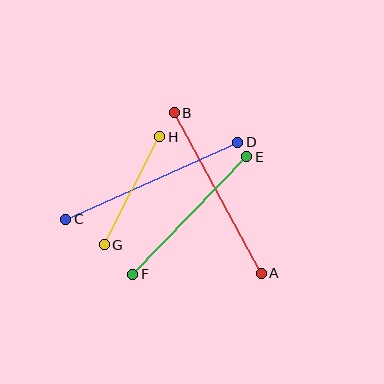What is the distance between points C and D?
The distance is approximately 189 pixels.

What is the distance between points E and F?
The distance is approximately 164 pixels.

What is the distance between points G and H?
The distance is approximately 121 pixels.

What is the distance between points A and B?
The distance is approximately 183 pixels.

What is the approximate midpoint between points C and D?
The midpoint is at approximately (152, 181) pixels.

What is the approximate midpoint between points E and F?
The midpoint is at approximately (190, 215) pixels.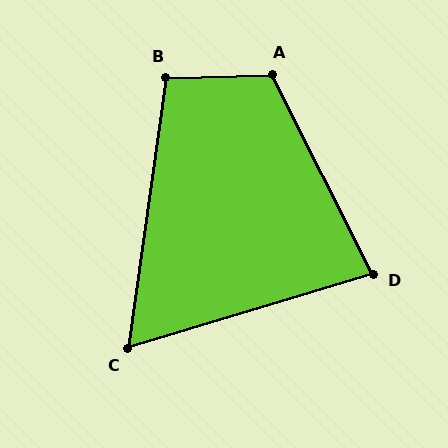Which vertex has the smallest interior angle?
C, at approximately 65 degrees.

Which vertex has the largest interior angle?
A, at approximately 115 degrees.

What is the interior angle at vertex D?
Approximately 80 degrees (acute).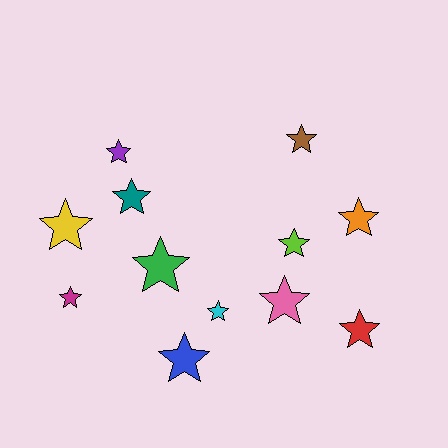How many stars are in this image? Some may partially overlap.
There are 12 stars.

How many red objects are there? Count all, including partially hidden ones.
There is 1 red object.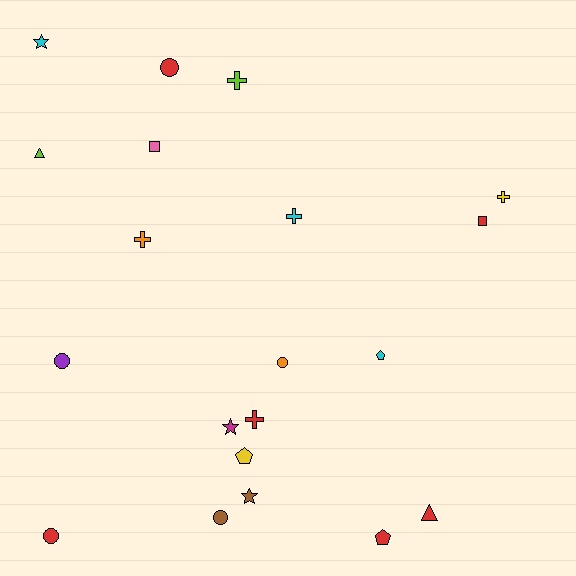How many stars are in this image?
There are 3 stars.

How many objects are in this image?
There are 20 objects.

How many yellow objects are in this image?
There are 2 yellow objects.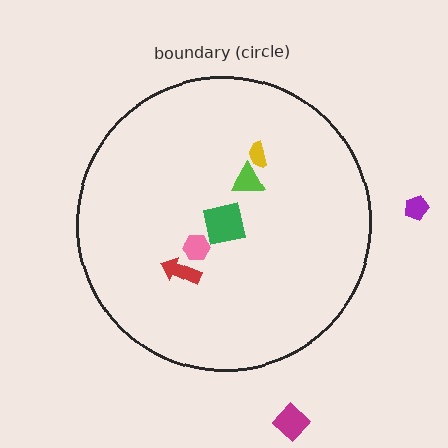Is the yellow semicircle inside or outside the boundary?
Inside.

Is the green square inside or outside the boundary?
Inside.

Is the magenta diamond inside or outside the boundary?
Outside.